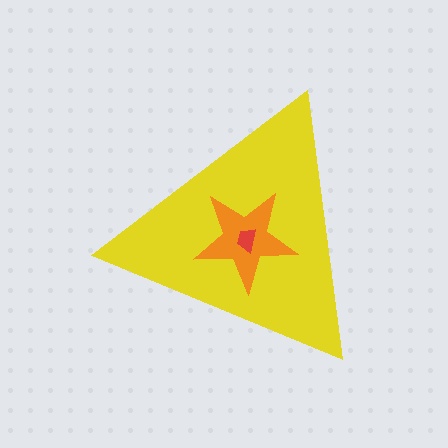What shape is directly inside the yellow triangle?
The orange star.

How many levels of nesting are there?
3.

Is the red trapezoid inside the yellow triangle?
Yes.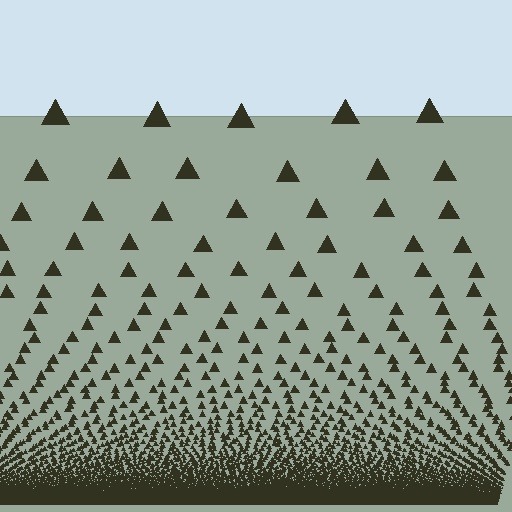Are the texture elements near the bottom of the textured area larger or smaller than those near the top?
Smaller. The gradient is inverted — elements near the bottom are smaller and denser.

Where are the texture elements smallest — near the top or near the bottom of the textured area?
Near the bottom.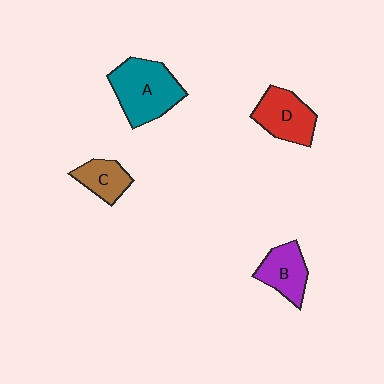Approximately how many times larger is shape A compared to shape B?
Approximately 1.6 times.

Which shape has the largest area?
Shape A (teal).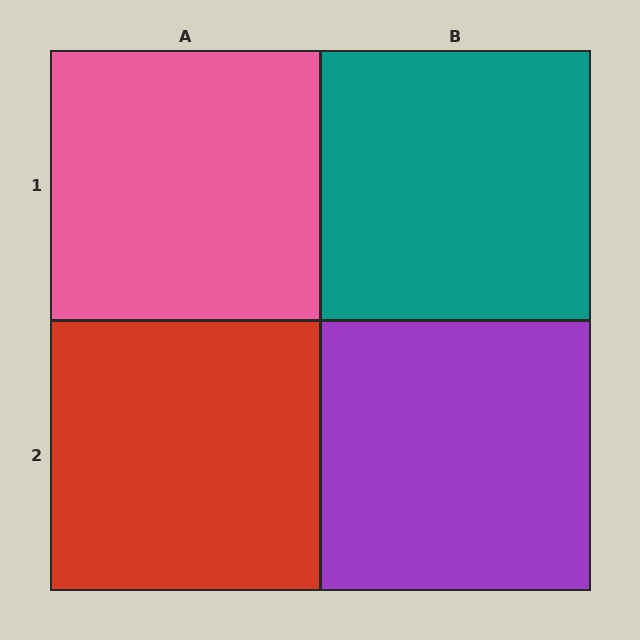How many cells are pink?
1 cell is pink.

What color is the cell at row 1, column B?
Teal.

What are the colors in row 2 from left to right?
Red, purple.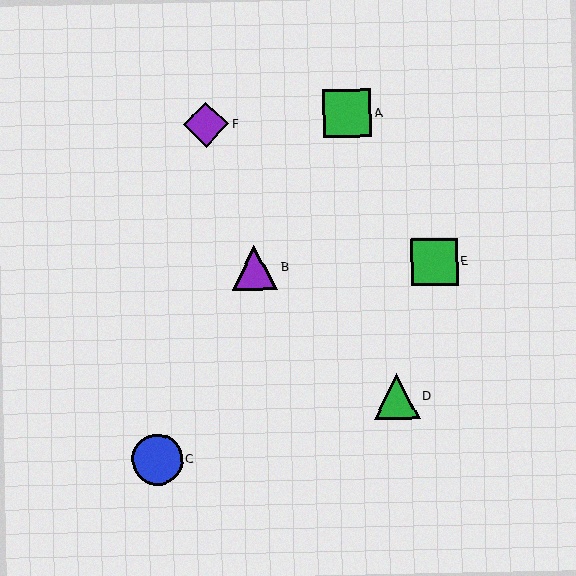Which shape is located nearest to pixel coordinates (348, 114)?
The green square (labeled A) at (347, 114) is nearest to that location.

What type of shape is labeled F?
Shape F is a purple diamond.